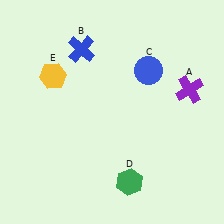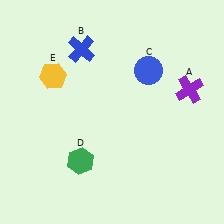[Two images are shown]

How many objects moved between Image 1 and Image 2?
1 object moved between the two images.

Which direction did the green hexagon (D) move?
The green hexagon (D) moved left.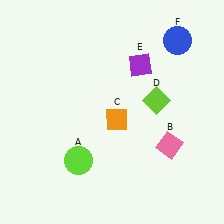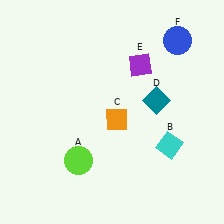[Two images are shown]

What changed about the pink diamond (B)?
In Image 1, B is pink. In Image 2, it changed to cyan.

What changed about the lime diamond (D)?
In Image 1, D is lime. In Image 2, it changed to teal.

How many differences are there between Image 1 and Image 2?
There are 2 differences between the two images.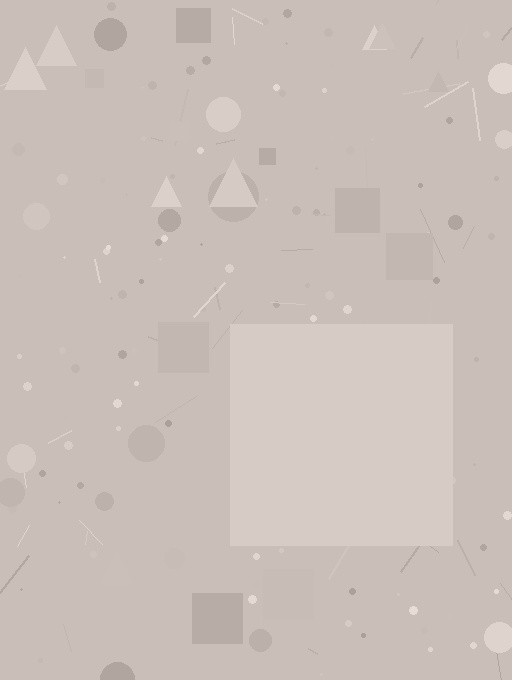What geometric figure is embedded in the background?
A square is embedded in the background.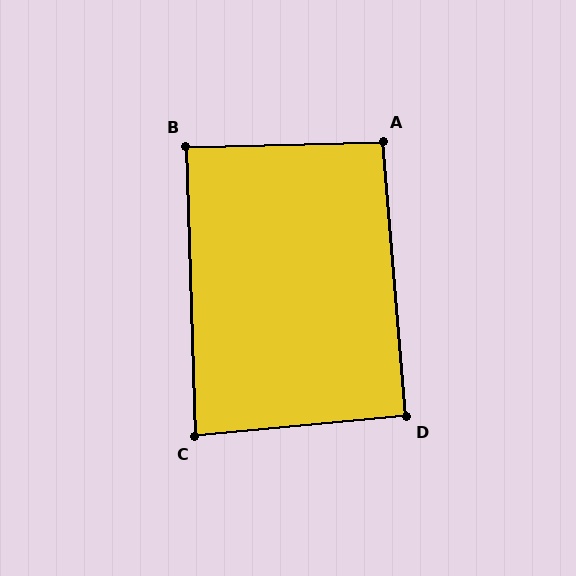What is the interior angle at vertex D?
Approximately 91 degrees (approximately right).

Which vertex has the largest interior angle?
A, at approximately 93 degrees.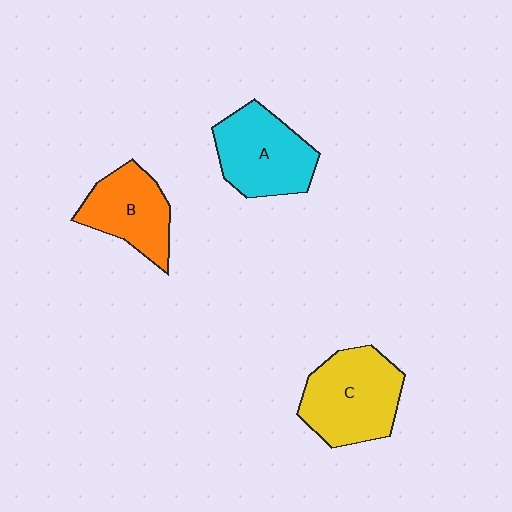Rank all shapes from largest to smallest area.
From largest to smallest: C (yellow), A (cyan), B (orange).